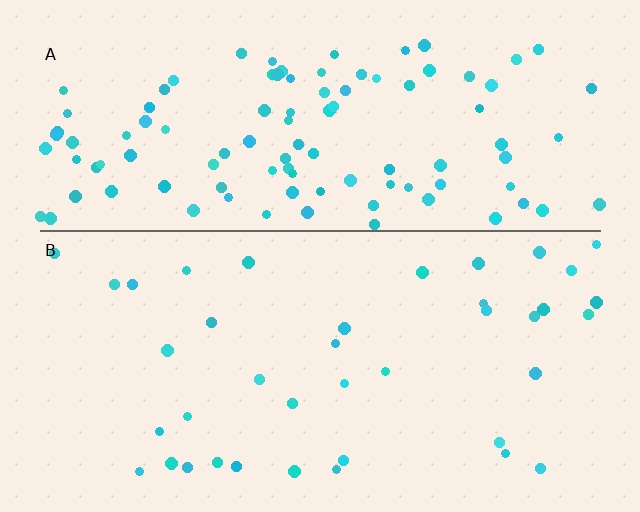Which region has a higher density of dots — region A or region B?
A (the top).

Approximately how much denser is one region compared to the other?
Approximately 2.7× — region A over region B.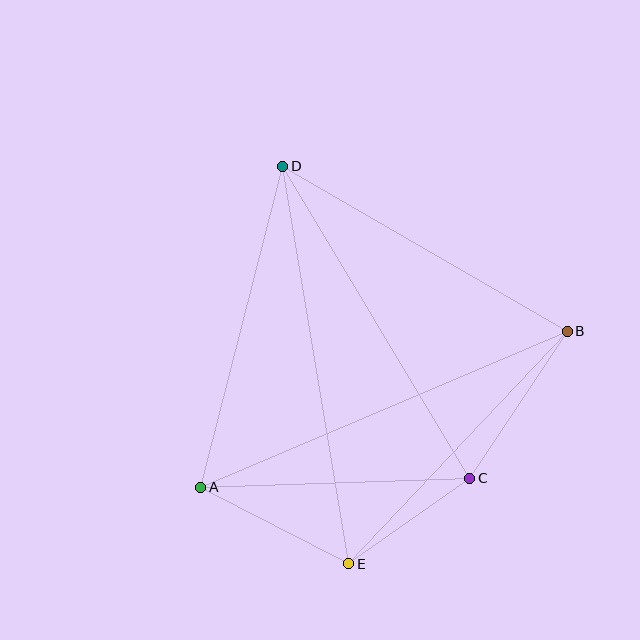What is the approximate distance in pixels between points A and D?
The distance between A and D is approximately 331 pixels.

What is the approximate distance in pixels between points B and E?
The distance between B and E is approximately 319 pixels.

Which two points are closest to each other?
Points C and E are closest to each other.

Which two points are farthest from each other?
Points D and E are farthest from each other.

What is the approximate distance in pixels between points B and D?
The distance between B and D is approximately 329 pixels.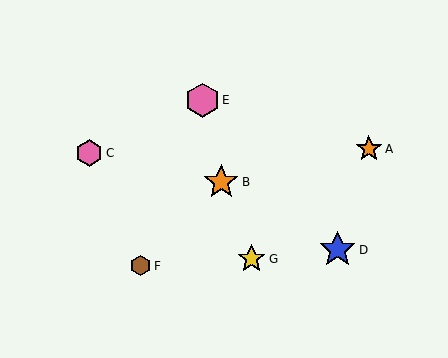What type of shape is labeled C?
Shape C is a pink hexagon.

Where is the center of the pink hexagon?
The center of the pink hexagon is at (202, 100).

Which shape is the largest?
The blue star (labeled D) is the largest.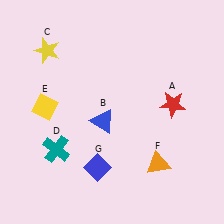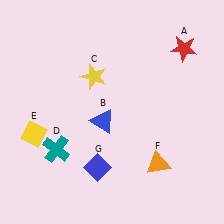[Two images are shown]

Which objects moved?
The objects that moved are: the red star (A), the yellow star (C), the yellow diamond (E).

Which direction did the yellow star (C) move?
The yellow star (C) moved right.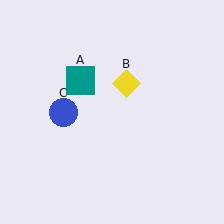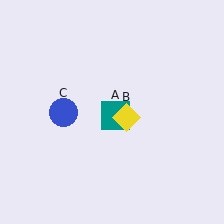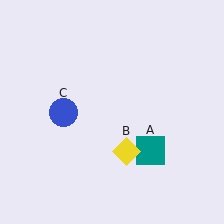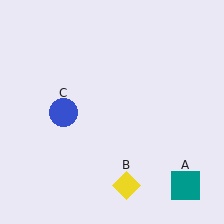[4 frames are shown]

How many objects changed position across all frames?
2 objects changed position: teal square (object A), yellow diamond (object B).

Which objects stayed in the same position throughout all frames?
Blue circle (object C) remained stationary.